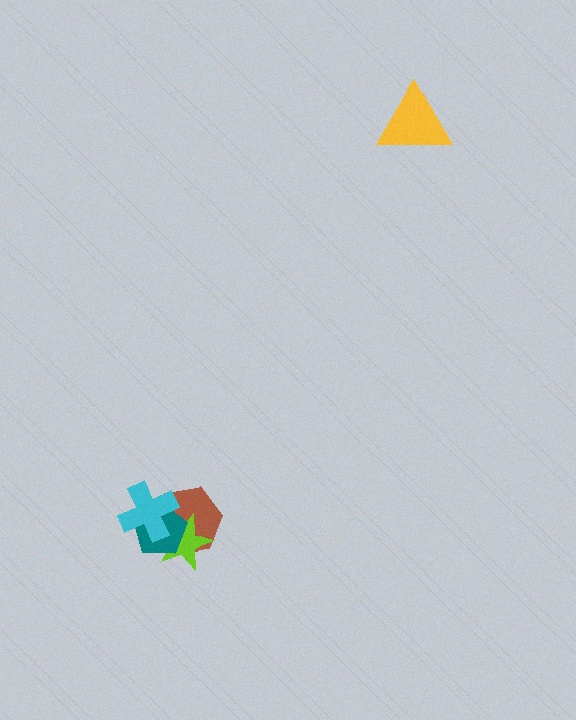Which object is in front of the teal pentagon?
The cyan cross is in front of the teal pentagon.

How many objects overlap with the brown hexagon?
3 objects overlap with the brown hexagon.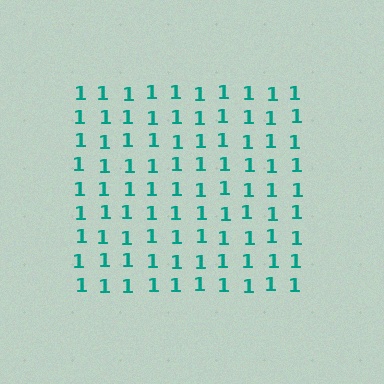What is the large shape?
The large shape is a square.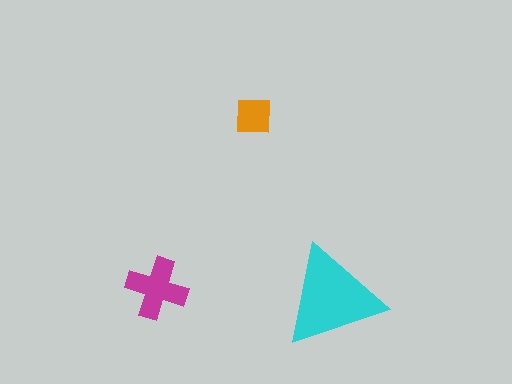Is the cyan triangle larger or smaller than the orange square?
Larger.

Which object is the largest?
The cyan triangle.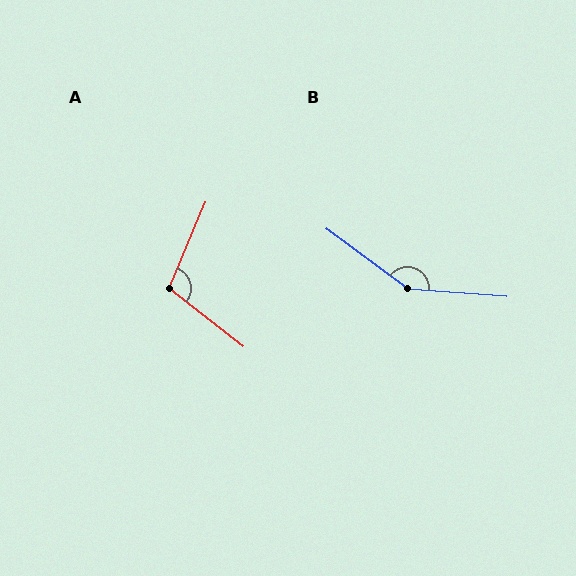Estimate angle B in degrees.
Approximately 148 degrees.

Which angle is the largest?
B, at approximately 148 degrees.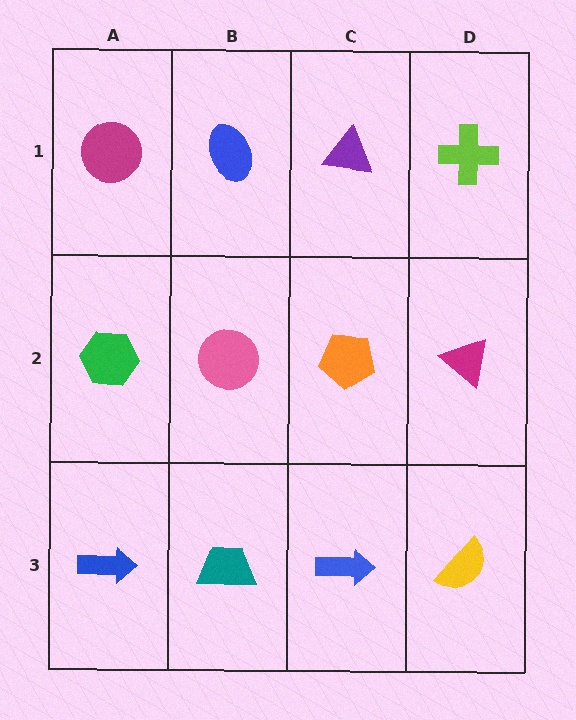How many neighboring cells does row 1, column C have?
3.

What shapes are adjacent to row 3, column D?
A magenta triangle (row 2, column D), a blue arrow (row 3, column C).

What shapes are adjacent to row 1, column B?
A pink circle (row 2, column B), a magenta circle (row 1, column A), a purple triangle (row 1, column C).